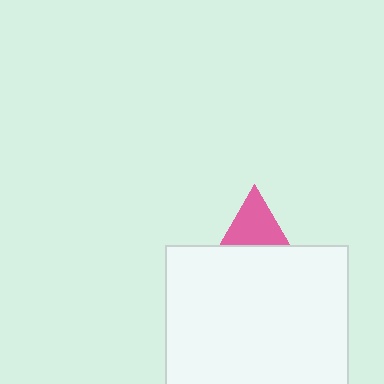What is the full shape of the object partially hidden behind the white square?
The partially hidden object is a pink triangle.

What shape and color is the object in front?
The object in front is a white square.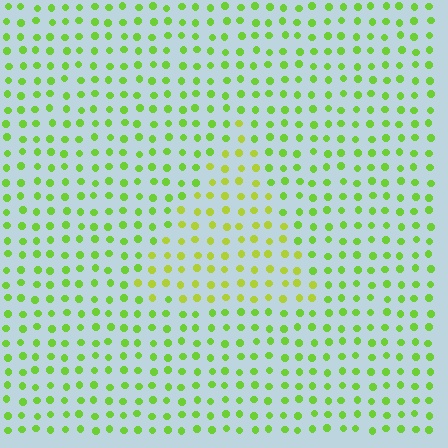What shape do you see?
I see a triangle.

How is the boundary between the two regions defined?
The boundary is defined purely by a slight shift in hue (about 26 degrees). Spacing, size, and orientation are identical on both sides.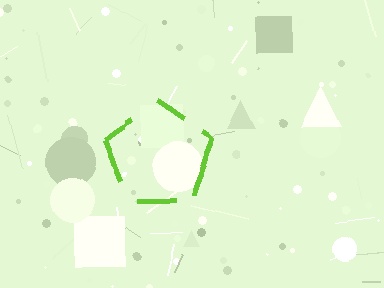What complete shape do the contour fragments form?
The contour fragments form a pentagon.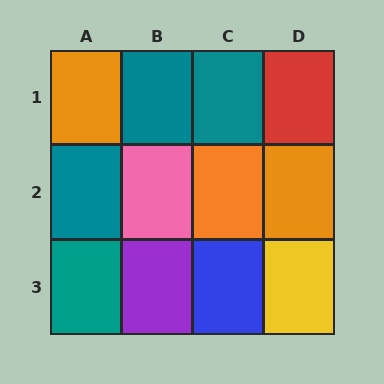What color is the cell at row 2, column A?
Teal.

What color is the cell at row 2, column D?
Orange.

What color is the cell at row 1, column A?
Orange.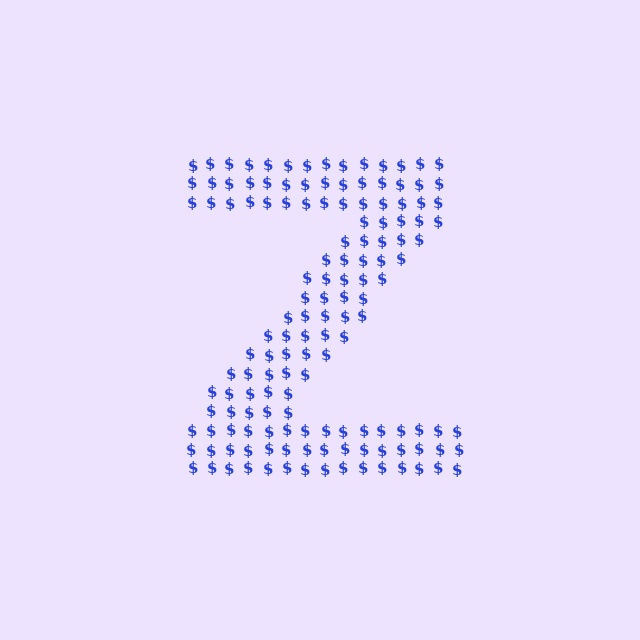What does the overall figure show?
The overall figure shows the letter Z.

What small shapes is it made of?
It is made of small dollar signs.